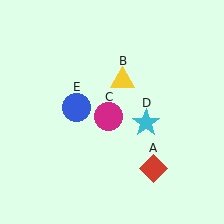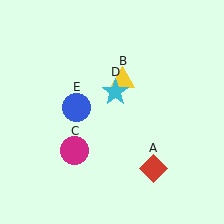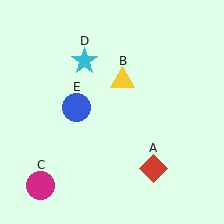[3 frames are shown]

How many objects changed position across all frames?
2 objects changed position: magenta circle (object C), cyan star (object D).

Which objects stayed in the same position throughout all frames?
Red diamond (object A) and yellow triangle (object B) and blue circle (object E) remained stationary.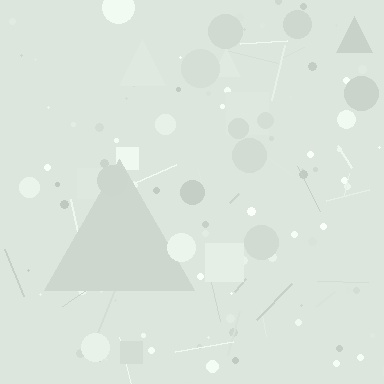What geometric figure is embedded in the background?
A triangle is embedded in the background.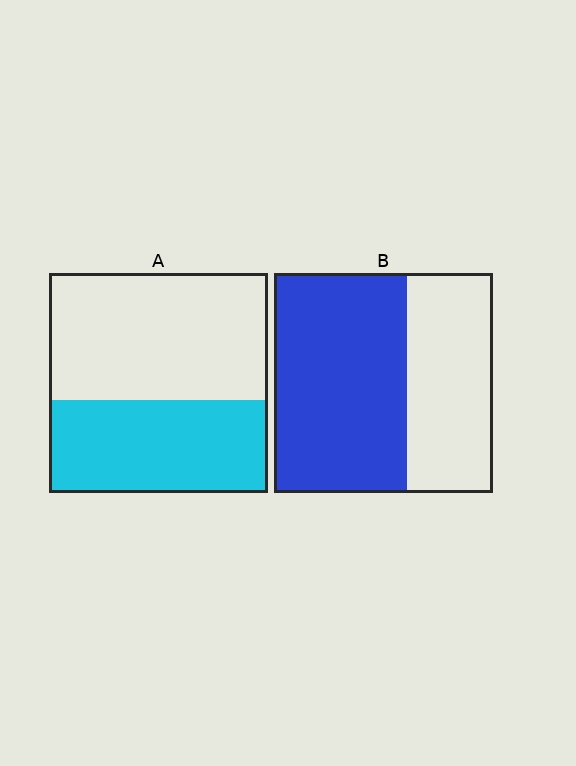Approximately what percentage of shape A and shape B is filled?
A is approximately 40% and B is approximately 60%.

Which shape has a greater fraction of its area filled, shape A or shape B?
Shape B.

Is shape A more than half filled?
No.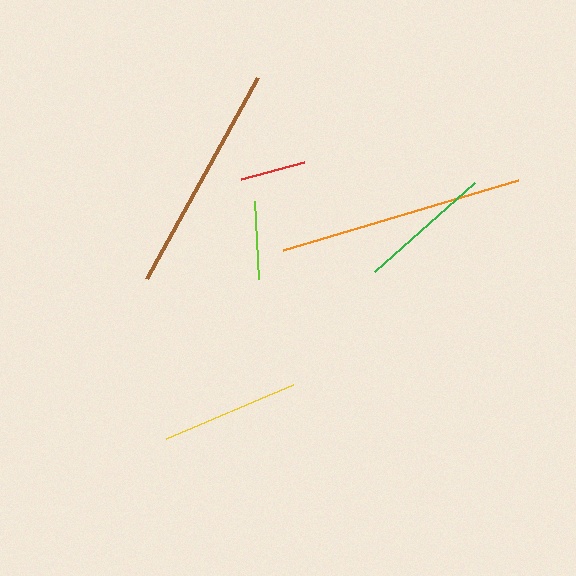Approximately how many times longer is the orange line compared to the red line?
The orange line is approximately 3.8 times the length of the red line.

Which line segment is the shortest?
The red line is the shortest at approximately 65 pixels.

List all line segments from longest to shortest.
From longest to shortest: orange, brown, yellow, green, lime, red.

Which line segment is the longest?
The orange line is the longest at approximately 246 pixels.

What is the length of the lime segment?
The lime segment is approximately 79 pixels long.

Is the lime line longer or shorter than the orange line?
The orange line is longer than the lime line.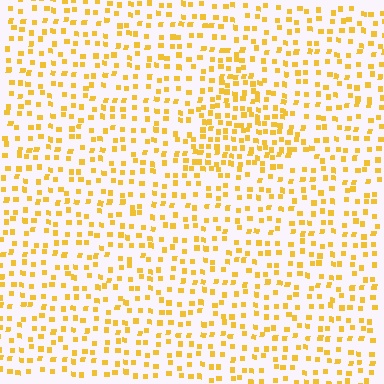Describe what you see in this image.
The image contains small yellow elements arranged at two different densities. A triangle-shaped region is visible where the elements are more densely packed than the surrounding area.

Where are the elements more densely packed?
The elements are more densely packed inside the triangle boundary.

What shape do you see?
I see a triangle.